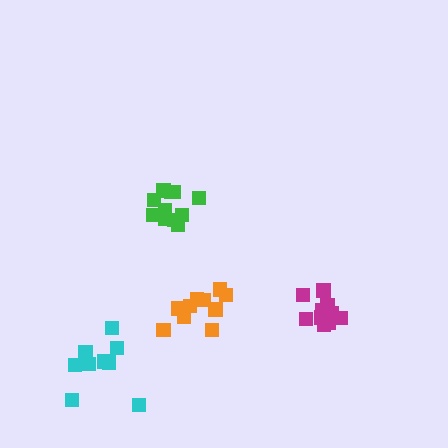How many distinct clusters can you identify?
There are 4 distinct clusters.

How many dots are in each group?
Group 1: 9 dots, Group 2: 10 dots, Group 3: 11 dots, Group 4: 11 dots (41 total).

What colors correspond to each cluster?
The clusters are colored: cyan, magenta, green, orange.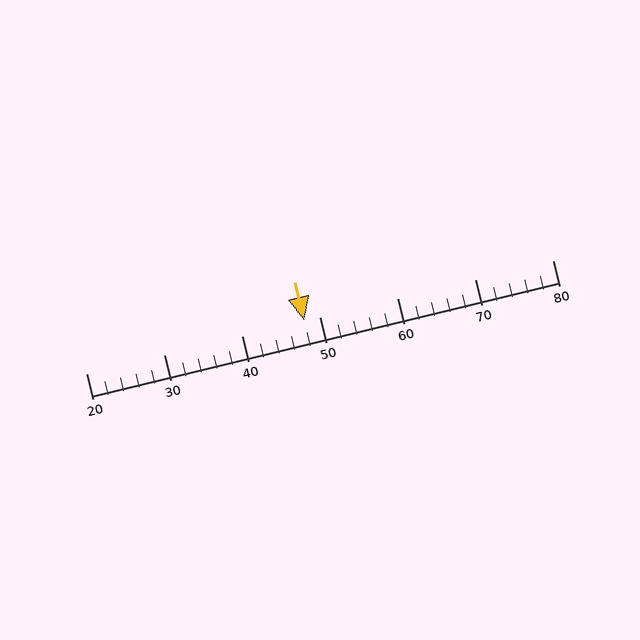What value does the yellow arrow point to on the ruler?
The yellow arrow points to approximately 48.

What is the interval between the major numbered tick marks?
The major tick marks are spaced 10 units apart.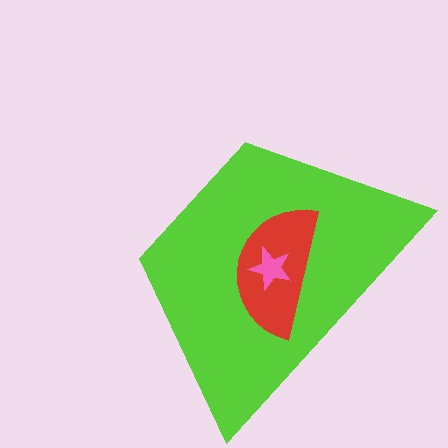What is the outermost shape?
The lime trapezoid.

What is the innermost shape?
The pink star.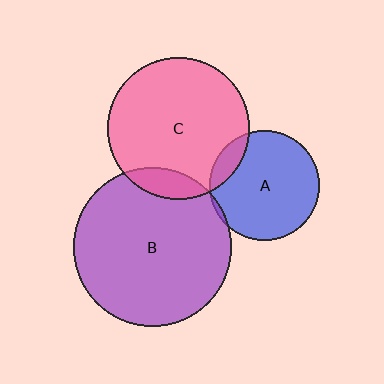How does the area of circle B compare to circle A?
Approximately 2.1 times.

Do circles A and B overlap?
Yes.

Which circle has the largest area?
Circle B (purple).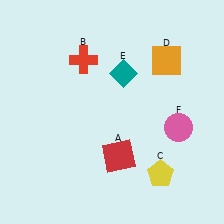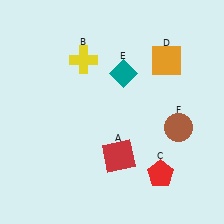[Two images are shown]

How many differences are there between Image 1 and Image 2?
There are 3 differences between the two images.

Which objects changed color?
B changed from red to yellow. C changed from yellow to red. F changed from pink to brown.